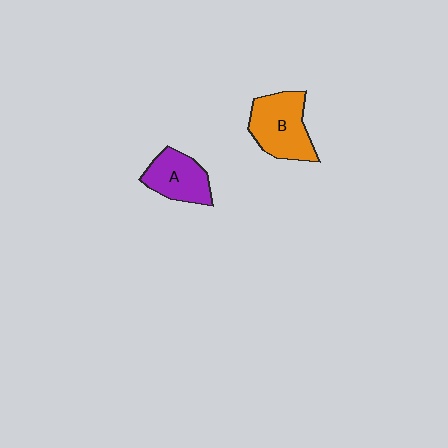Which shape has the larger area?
Shape B (orange).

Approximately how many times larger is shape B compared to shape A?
Approximately 1.3 times.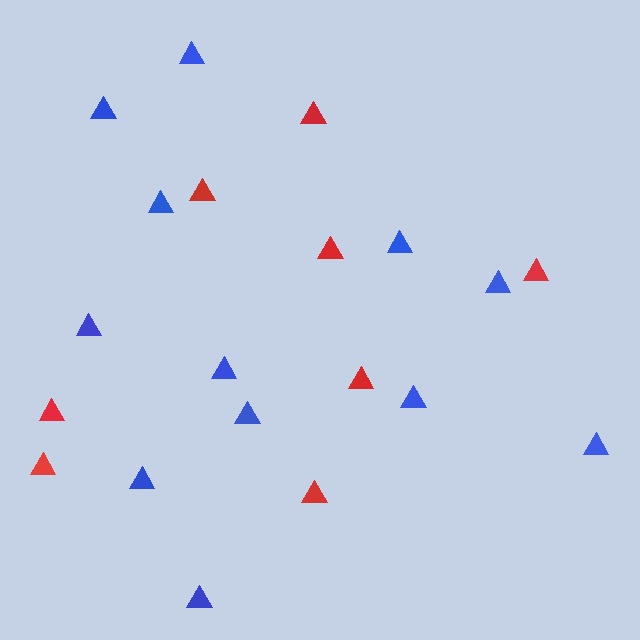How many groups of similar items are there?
There are 2 groups: one group of red triangles (8) and one group of blue triangles (12).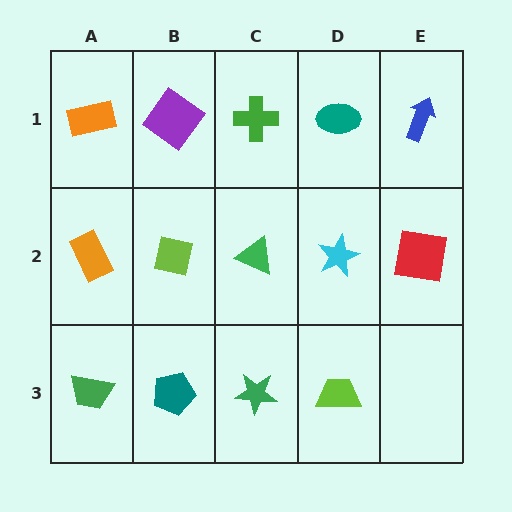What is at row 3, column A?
A green trapezoid.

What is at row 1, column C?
A green cross.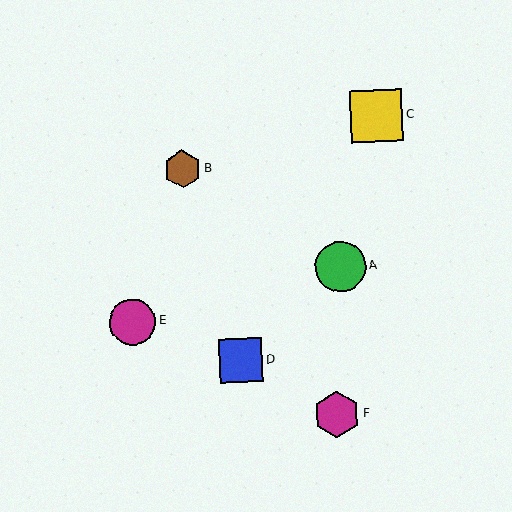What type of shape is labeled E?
Shape E is a magenta circle.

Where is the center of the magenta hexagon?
The center of the magenta hexagon is at (337, 415).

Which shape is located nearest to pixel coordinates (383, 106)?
The yellow square (labeled C) at (377, 116) is nearest to that location.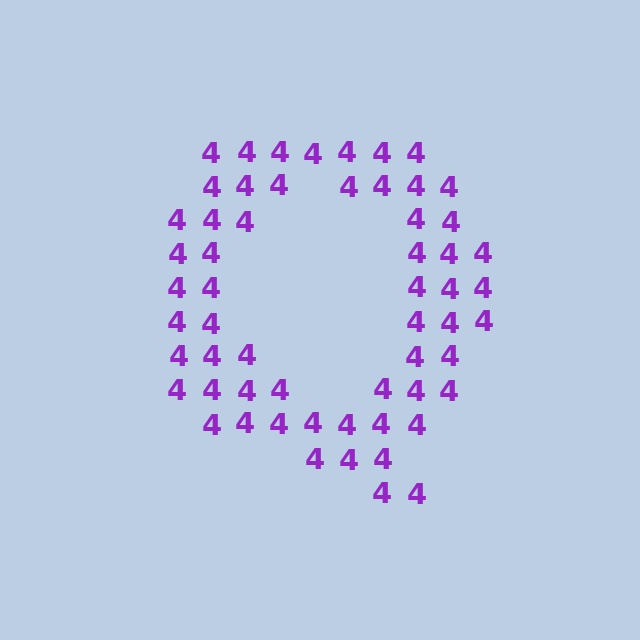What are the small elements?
The small elements are digit 4's.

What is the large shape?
The large shape is the letter Q.